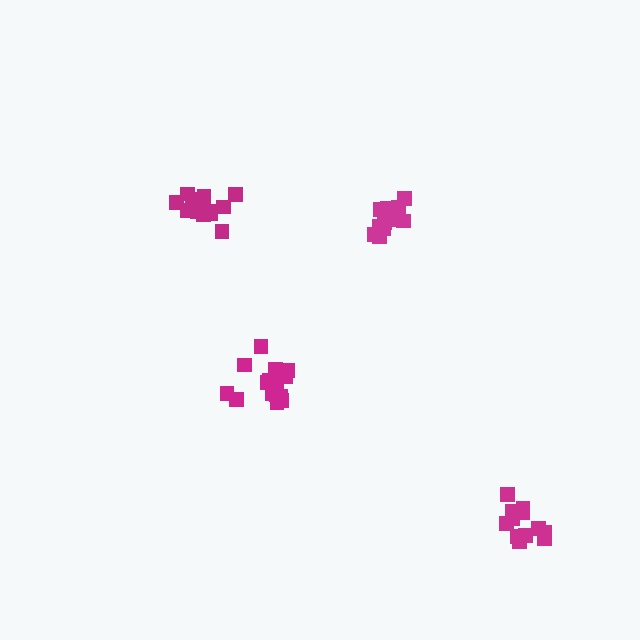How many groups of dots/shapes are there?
There are 4 groups.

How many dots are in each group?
Group 1: 13 dots, Group 2: 17 dots, Group 3: 12 dots, Group 4: 13 dots (55 total).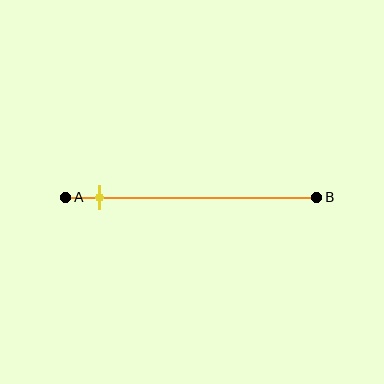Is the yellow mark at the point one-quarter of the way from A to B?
No, the mark is at about 15% from A, not at the 25% one-quarter point.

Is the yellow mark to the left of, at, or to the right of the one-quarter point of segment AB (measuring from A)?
The yellow mark is to the left of the one-quarter point of segment AB.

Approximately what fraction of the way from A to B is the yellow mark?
The yellow mark is approximately 15% of the way from A to B.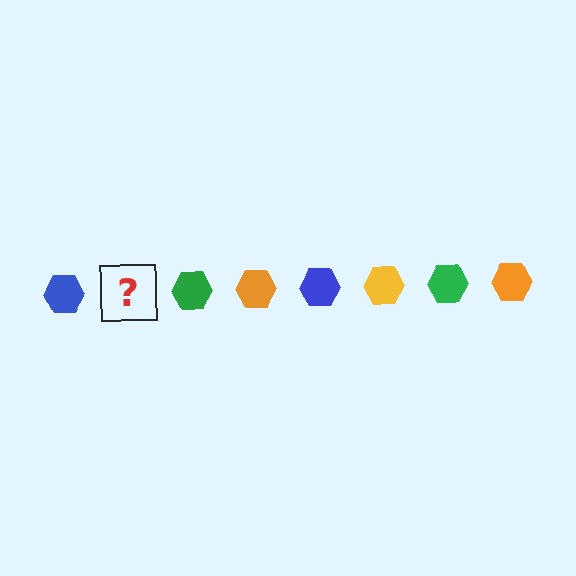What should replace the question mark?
The question mark should be replaced with a yellow hexagon.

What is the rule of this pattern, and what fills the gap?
The rule is that the pattern cycles through blue, yellow, green, orange hexagons. The gap should be filled with a yellow hexagon.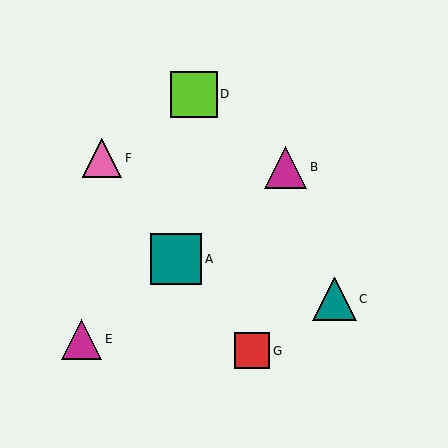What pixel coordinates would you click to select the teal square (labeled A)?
Click at (176, 259) to select the teal square A.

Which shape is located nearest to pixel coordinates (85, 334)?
The magenta triangle (labeled E) at (82, 339) is nearest to that location.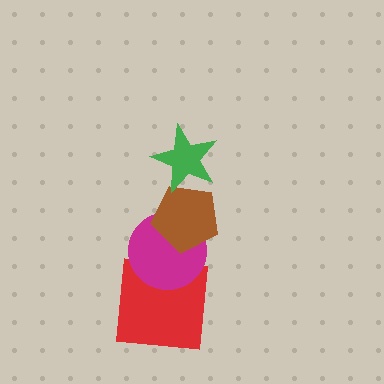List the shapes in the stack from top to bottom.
From top to bottom: the green star, the brown pentagon, the magenta circle, the red square.